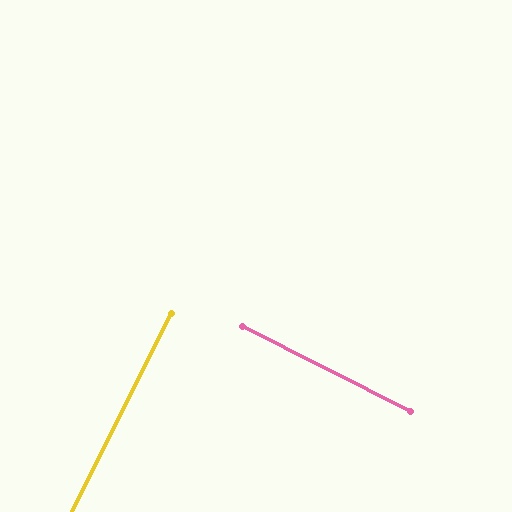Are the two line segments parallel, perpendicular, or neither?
Perpendicular — they meet at approximately 90°.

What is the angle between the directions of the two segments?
Approximately 90 degrees.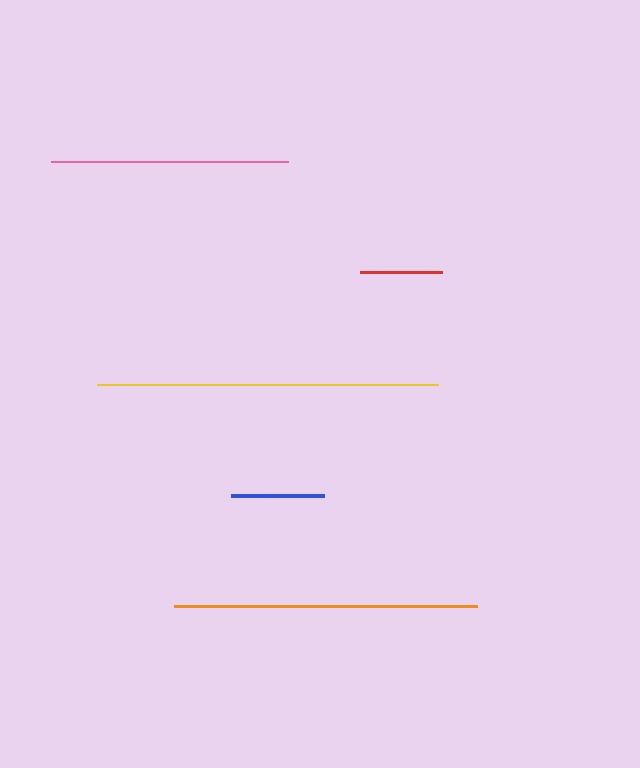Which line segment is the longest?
The yellow line is the longest at approximately 341 pixels.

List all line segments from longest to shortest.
From longest to shortest: yellow, orange, pink, blue, red.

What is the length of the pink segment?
The pink segment is approximately 237 pixels long.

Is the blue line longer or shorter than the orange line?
The orange line is longer than the blue line.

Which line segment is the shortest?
The red line is the shortest at approximately 82 pixels.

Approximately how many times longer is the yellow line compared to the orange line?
The yellow line is approximately 1.1 times the length of the orange line.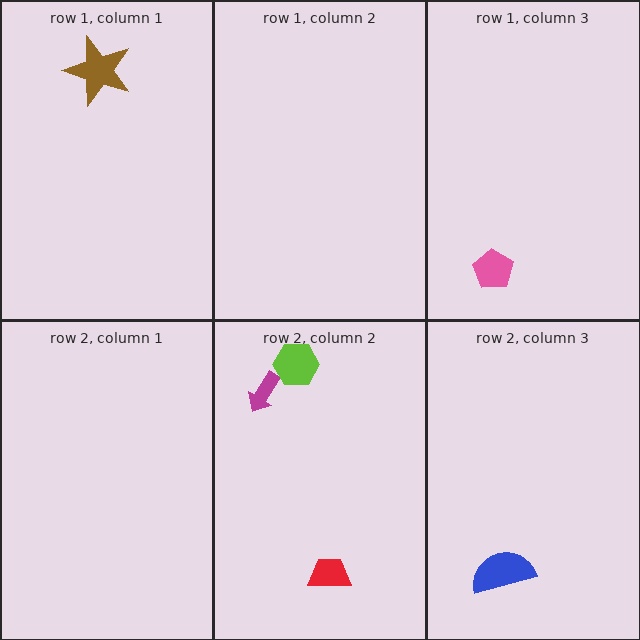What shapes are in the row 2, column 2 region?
The magenta arrow, the red trapezoid, the lime hexagon.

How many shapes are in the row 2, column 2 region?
3.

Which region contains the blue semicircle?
The row 2, column 3 region.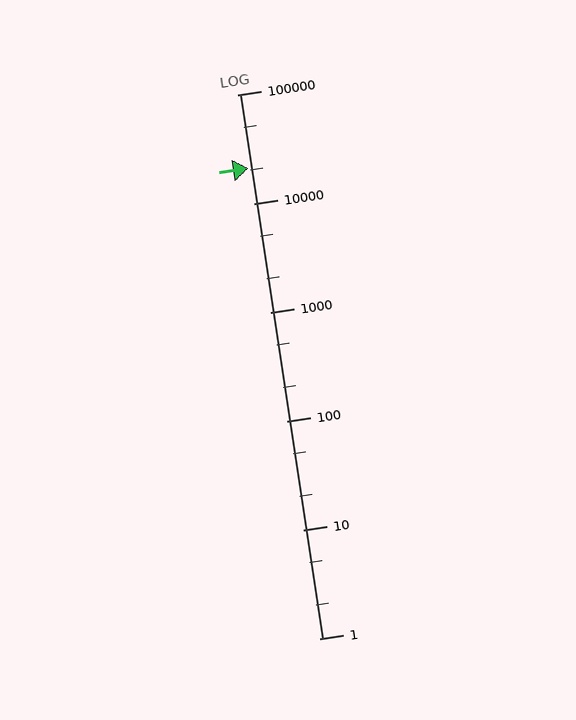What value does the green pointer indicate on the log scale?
The pointer indicates approximately 21000.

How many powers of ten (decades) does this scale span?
The scale spans 5 decades, from 1 to 100000.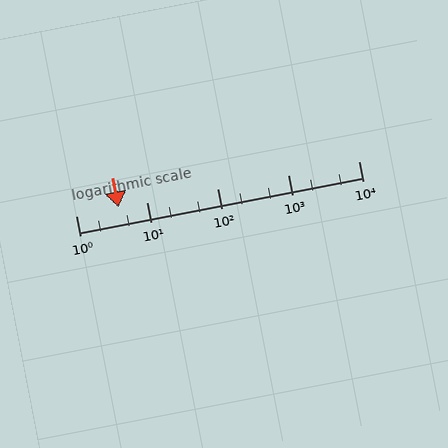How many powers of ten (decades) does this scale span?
The scale spans 4 decades, from 1 to 10000.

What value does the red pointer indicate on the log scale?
The pointer indicates approximately 4.